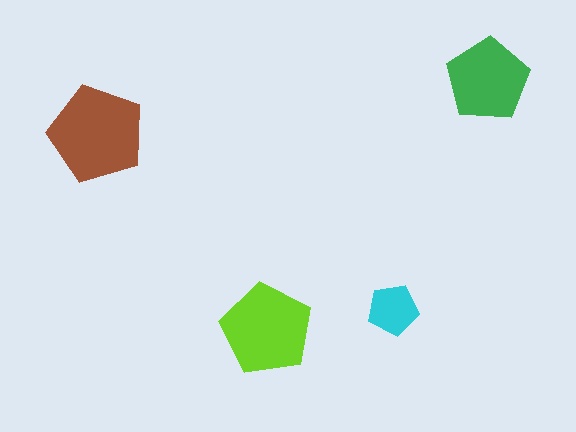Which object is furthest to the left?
The brown pentagon is leftmost.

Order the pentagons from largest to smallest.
the brown one, the lime one, the green one, the cyan one.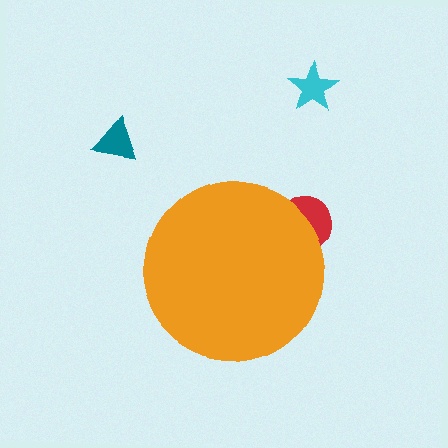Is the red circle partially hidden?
Yes, the red circle is partially hidden behind the orange circle.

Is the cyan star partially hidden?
No, the cyan star is fully visible.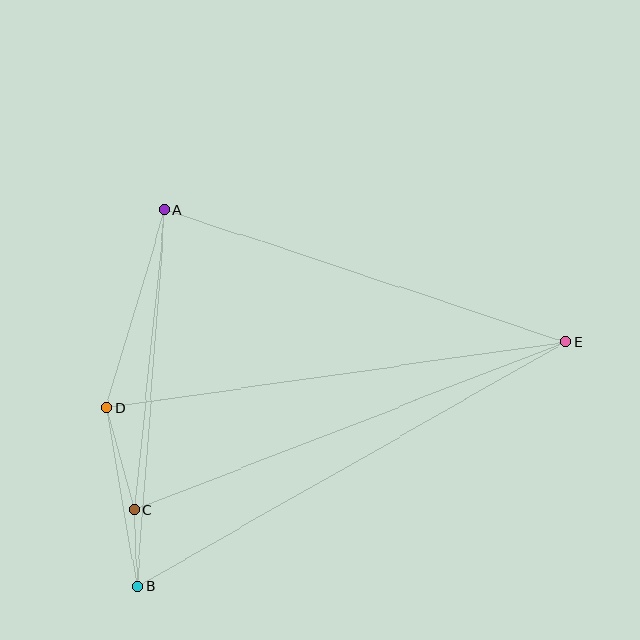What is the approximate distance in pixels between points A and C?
The distance between A and C is approximately 301 pixels.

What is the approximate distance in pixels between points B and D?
The distance between B and D is approximately 181 pixels.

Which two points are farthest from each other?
Points B and E are farthest from each other.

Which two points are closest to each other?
Points B and C are closest to each other.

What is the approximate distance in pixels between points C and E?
The distance between C and E is approximately 462 pixels.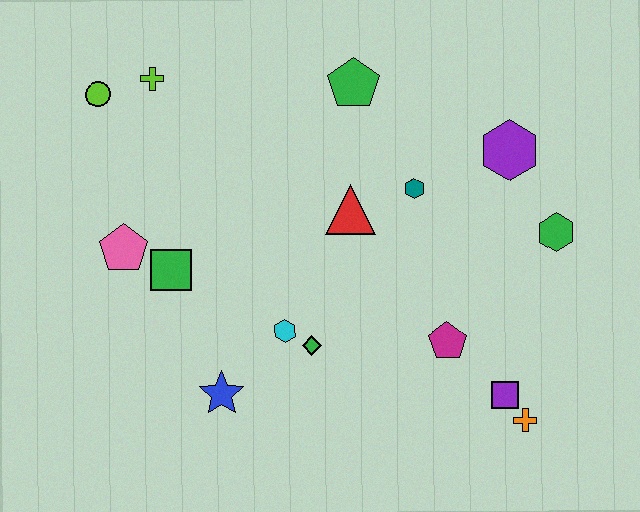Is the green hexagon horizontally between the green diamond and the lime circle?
No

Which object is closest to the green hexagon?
The purple hexagon is closest to the green hexagon.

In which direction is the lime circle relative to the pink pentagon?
The lime circle is above the pink pentagon.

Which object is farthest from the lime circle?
The orange cross is farthest from the lime circle.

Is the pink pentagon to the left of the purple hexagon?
Yes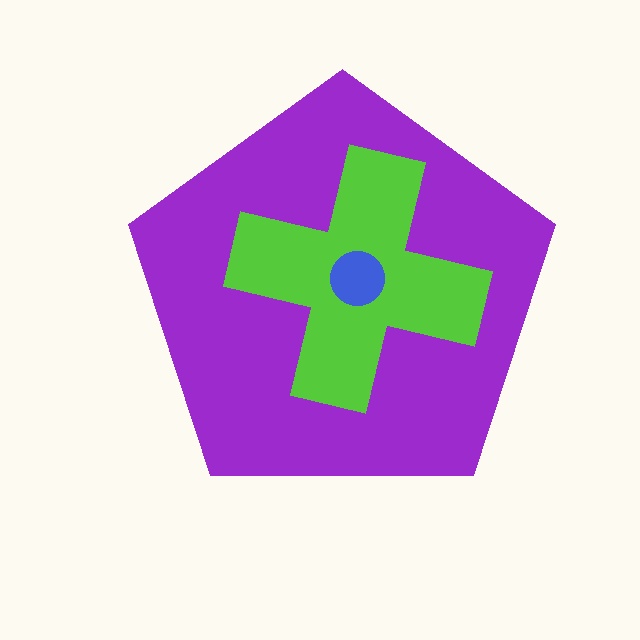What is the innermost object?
The blue circle.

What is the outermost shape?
The purple pentagon.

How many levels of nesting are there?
3.